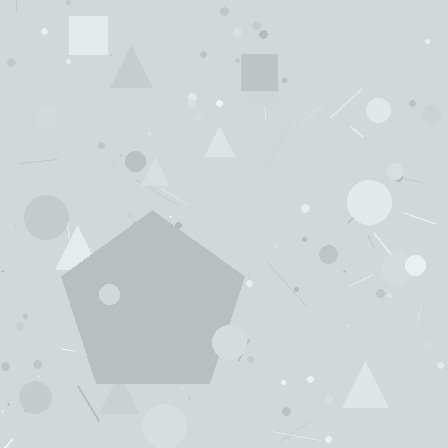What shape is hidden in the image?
A pentagon is hidden in the image.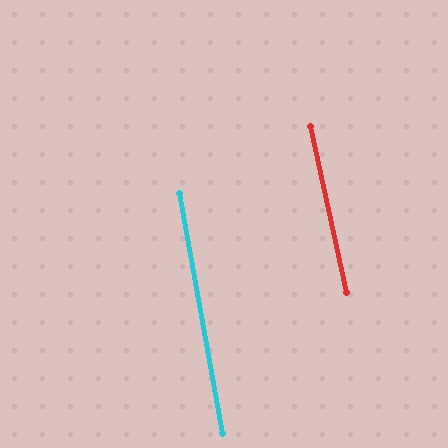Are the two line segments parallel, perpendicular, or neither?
Parallel — their directions differ by only 1.9°.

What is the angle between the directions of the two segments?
Approximately 2 degrees.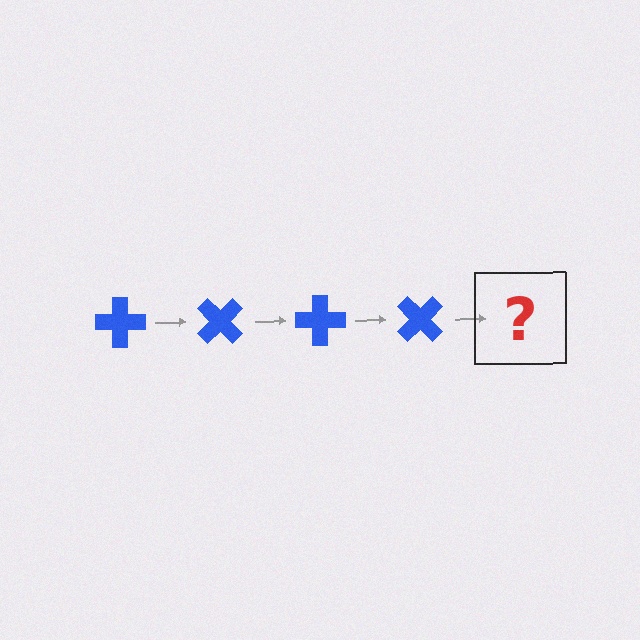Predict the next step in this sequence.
The next step is a blue cross rotated 180 degrees.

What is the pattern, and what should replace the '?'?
The pattern is that the cross rotates 45 degrees each step. The '?' should be a blue cross rotated 180 degrees.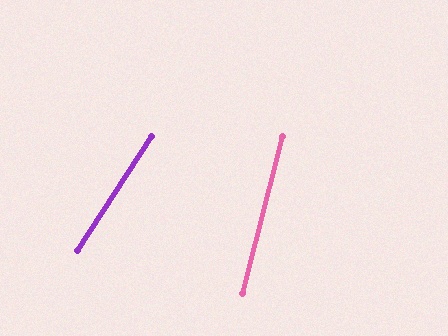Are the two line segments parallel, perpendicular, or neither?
Neither parallel nor perpendicular — they differ by about 19°.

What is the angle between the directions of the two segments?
Approximately 19 degrees.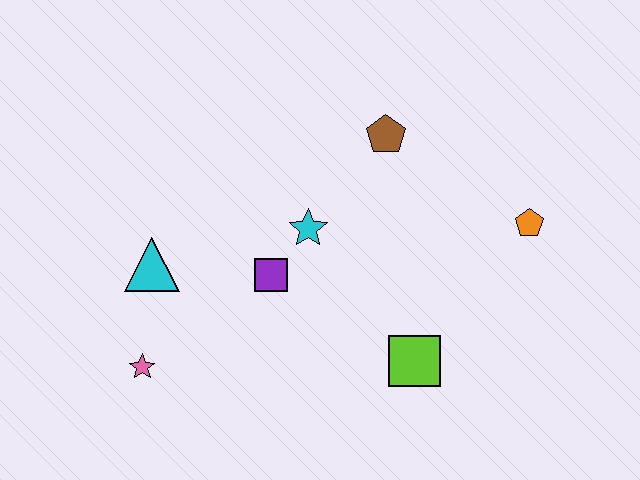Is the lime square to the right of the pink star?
Yes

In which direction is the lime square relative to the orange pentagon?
The lime square is below the orange pentagon.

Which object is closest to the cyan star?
The purple square is closest to the cyan star.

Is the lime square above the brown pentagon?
No